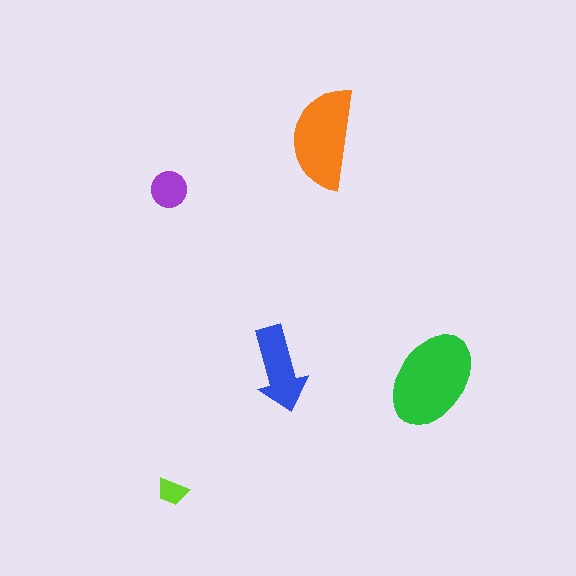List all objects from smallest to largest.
The lime trapezoid, the purple circle, the blue arrow, the orange semicircle, the green ellipse.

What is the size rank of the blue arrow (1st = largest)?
3rd.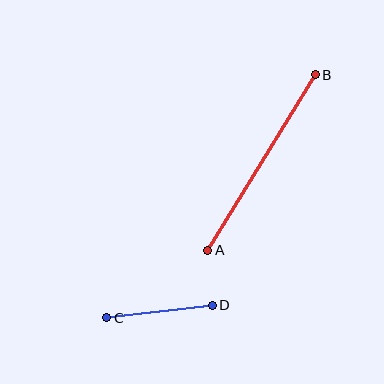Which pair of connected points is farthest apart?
Points A and B are farthest apart.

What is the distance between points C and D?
The distance is approximately 106 pixels.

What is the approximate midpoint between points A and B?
The midpoint is at approximately (261, 163) pixels.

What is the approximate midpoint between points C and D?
The midpoint is at approximately (159, 311) pixels.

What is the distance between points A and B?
The distance is approximately 206 pixels.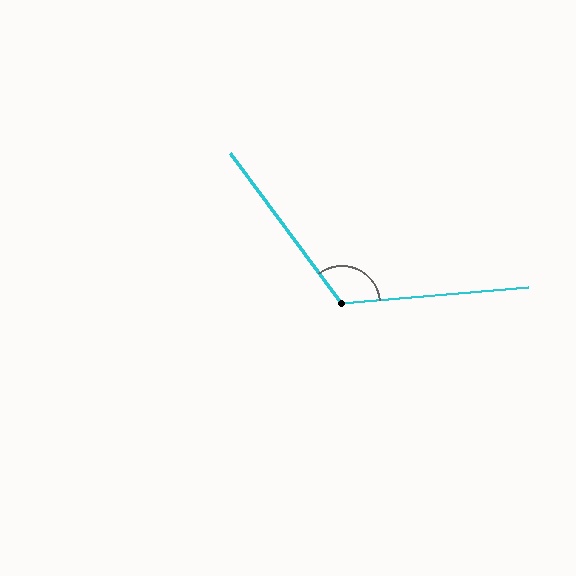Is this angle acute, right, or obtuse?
It is obtuse.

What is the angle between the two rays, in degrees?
Approximately 122 degrees.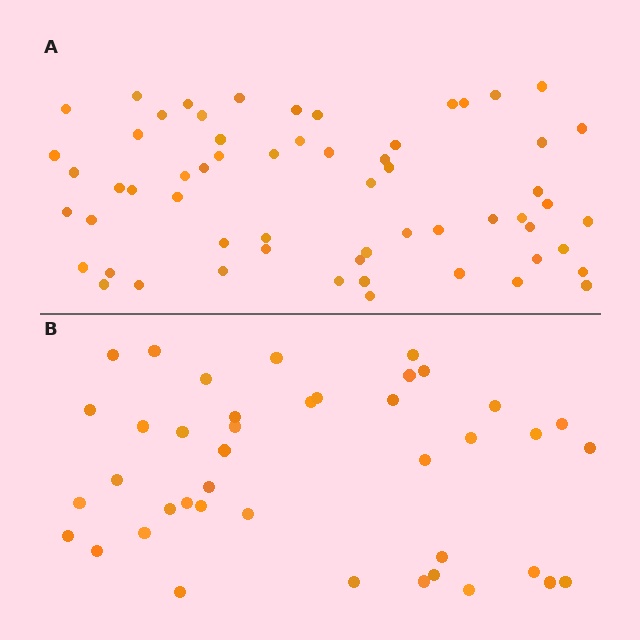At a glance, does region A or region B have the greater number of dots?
Region A (the top region) has more dots.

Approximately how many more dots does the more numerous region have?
Region A has approximately 20 more dots than region B.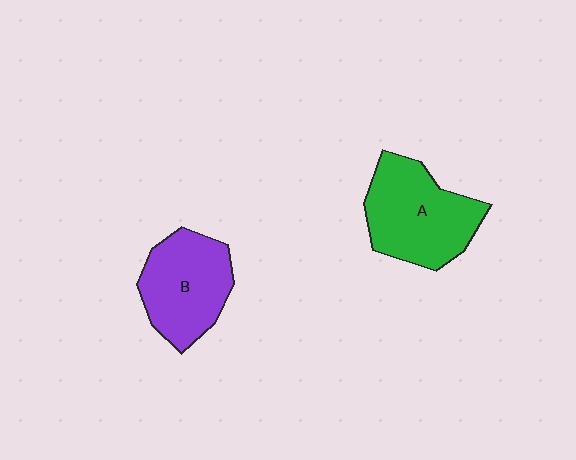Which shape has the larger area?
Shape A (green).